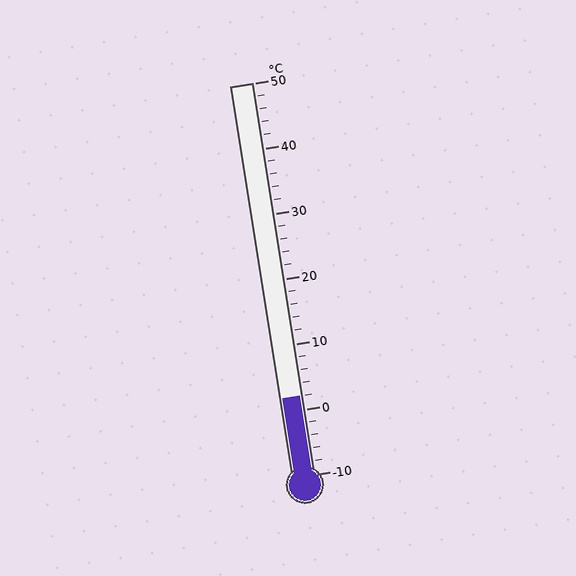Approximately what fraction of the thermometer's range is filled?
The thermometer is filled to approximately 20% of its range.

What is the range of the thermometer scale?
The thermometer scale ranges from -10°C to 50°C.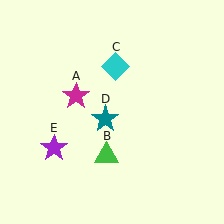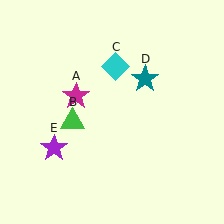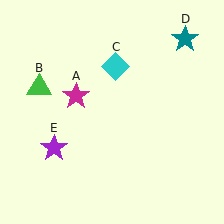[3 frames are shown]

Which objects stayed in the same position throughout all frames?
Magenta star (object A) and cyan diamond (object C) and purple star (object E) remained stationary.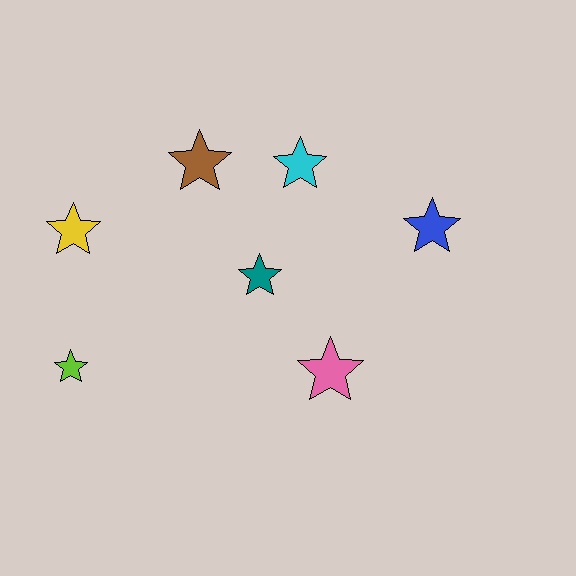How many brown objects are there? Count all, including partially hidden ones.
There is 1 brown object.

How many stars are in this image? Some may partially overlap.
There are 7 stars.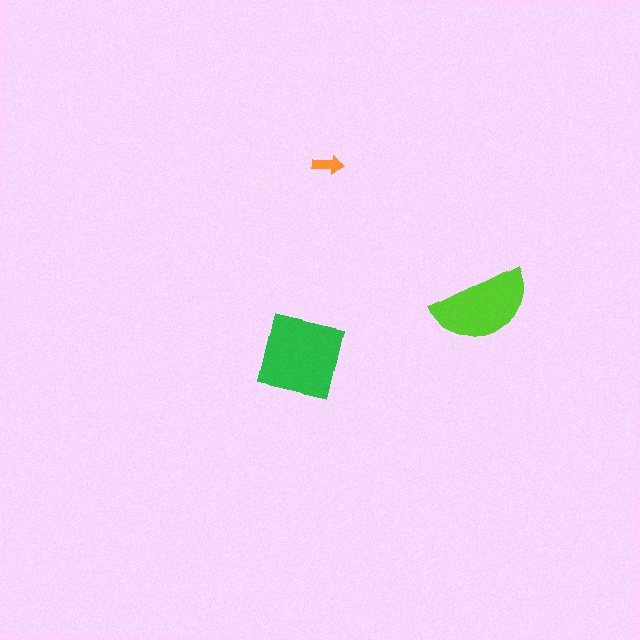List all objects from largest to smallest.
The green square, the lime semicircle, the orange arrow.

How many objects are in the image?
There are 3 objects in the image.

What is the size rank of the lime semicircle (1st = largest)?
2nd.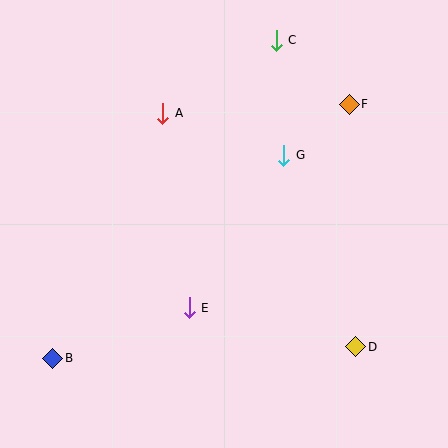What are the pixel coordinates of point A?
Point A is at (163, 113).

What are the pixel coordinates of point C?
Point C is at (276, 40).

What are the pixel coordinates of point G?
Point G is at (284, 155).